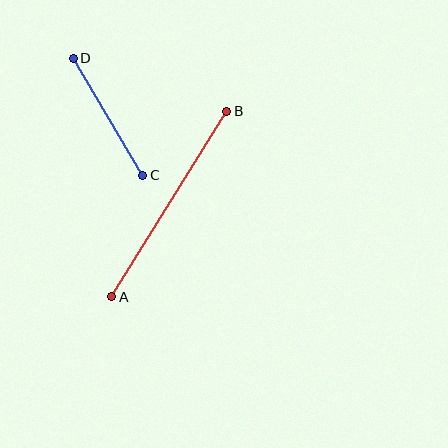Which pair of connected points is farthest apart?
Points A and B are farthest apart.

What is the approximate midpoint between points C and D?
The midpoint is at approximately (108, 117) pixels.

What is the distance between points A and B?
The distance is approximately 218 pixels.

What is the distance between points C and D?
The distance is approximately 136 pixels.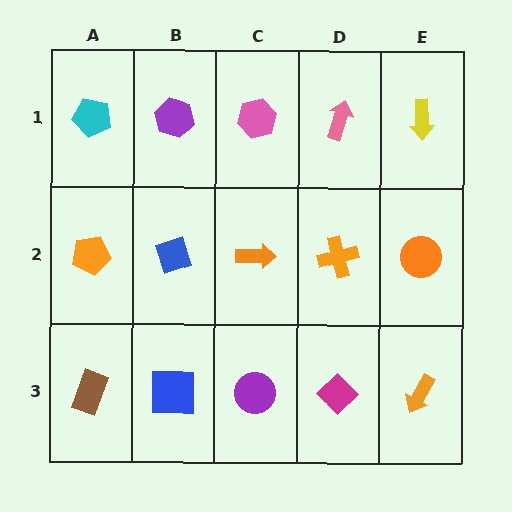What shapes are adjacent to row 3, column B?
A blue diamond (row 2, column B), a brown rectangle (row 3, column A), a purple circle (row 3, column C).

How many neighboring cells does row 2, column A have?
3.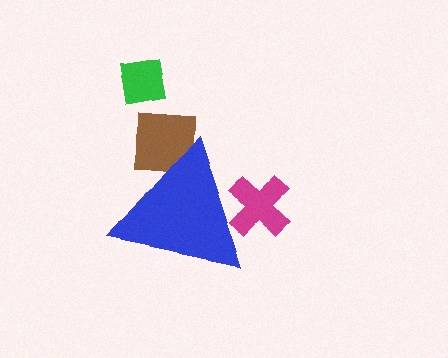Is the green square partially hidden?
No, the green square is fully visible.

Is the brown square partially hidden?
Yes, the brown square is partially hidden behind the blue triangle.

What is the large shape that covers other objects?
A blue triangle.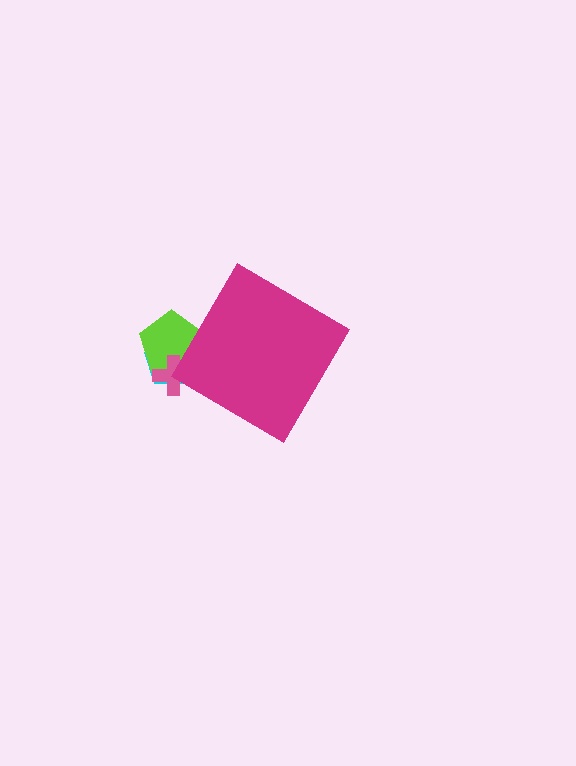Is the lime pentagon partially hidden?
Yes, the lime pentagon is partially hidden behind the magenta diamond.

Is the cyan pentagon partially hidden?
Yes, the cyan pentagon is partially hidden behind the magenta diamond.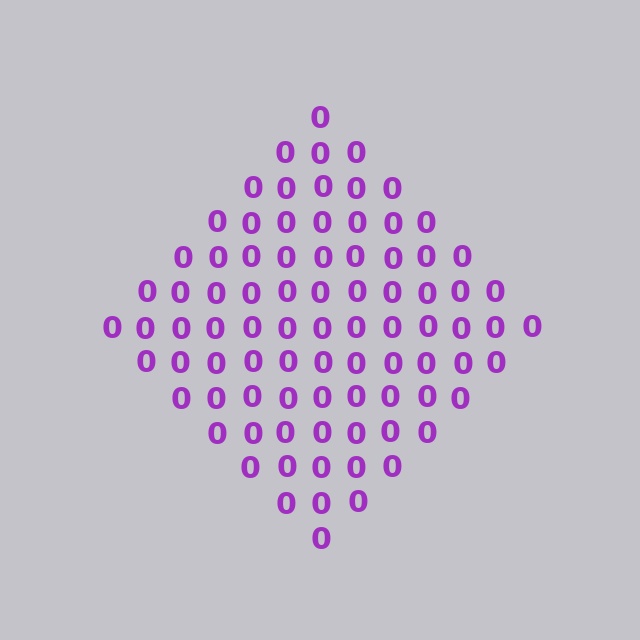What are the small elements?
The small elements are digit 0's.